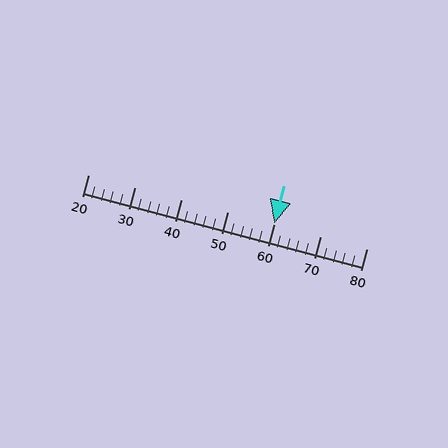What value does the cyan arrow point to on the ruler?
The cyan arrow points to approximately 60.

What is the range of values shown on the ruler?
The ruler shows values from 20 to 80.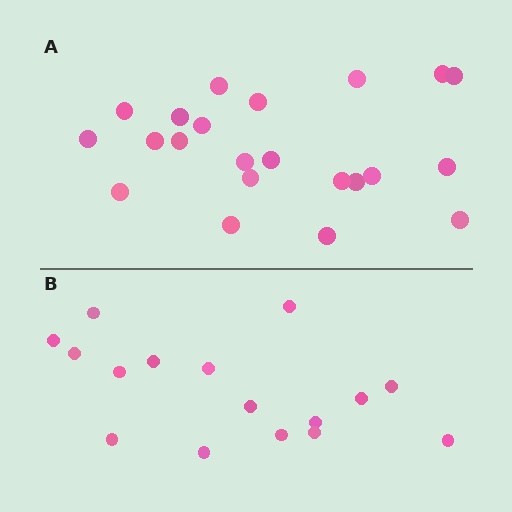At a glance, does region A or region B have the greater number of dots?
Region A (the top region) has more dots.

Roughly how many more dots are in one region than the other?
Region A has about 6 more dots than region B.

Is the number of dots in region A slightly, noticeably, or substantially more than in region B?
Region A has noticeably more, but not dramatically so. The ratio is roughly 1.4 to 1.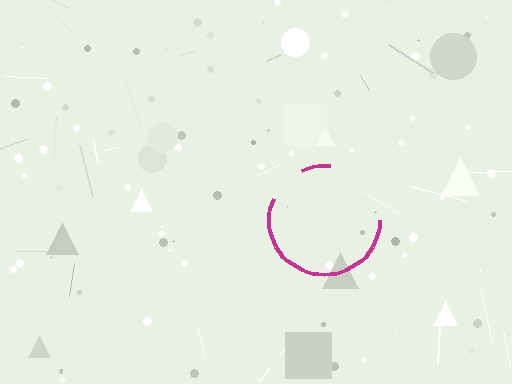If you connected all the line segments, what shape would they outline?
They would outline a circle.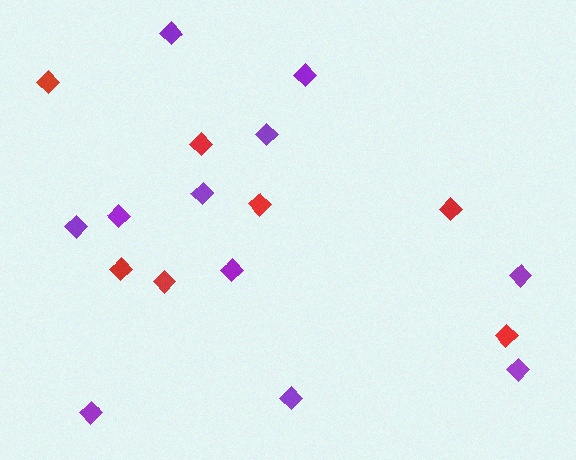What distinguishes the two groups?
There are 2 groups: one group of red diamonds (7) and one group of purple diamonds (11).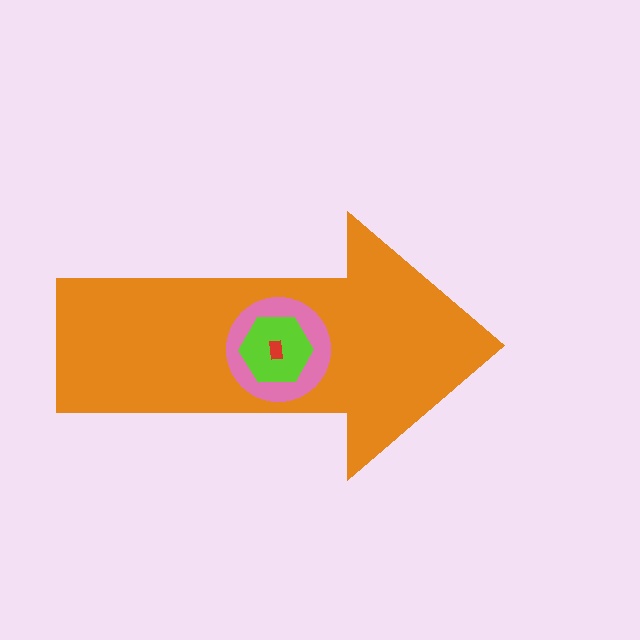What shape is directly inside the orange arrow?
The pink circle.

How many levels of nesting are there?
4.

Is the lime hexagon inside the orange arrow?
Yes.